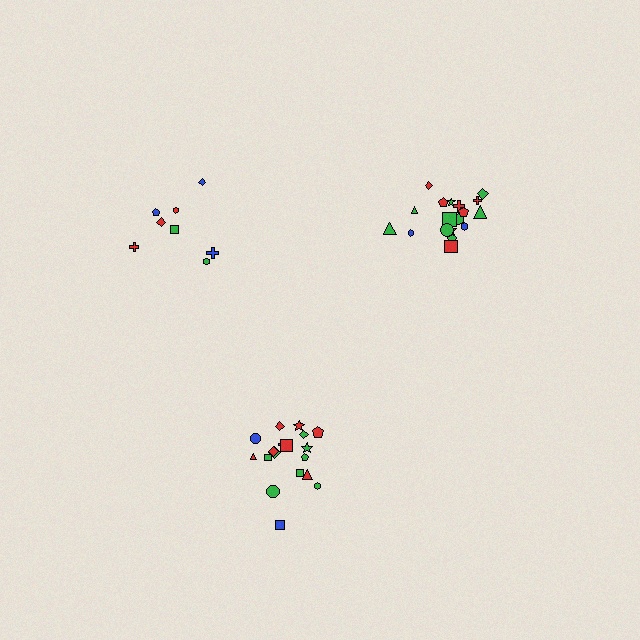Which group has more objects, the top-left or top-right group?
The top-right group.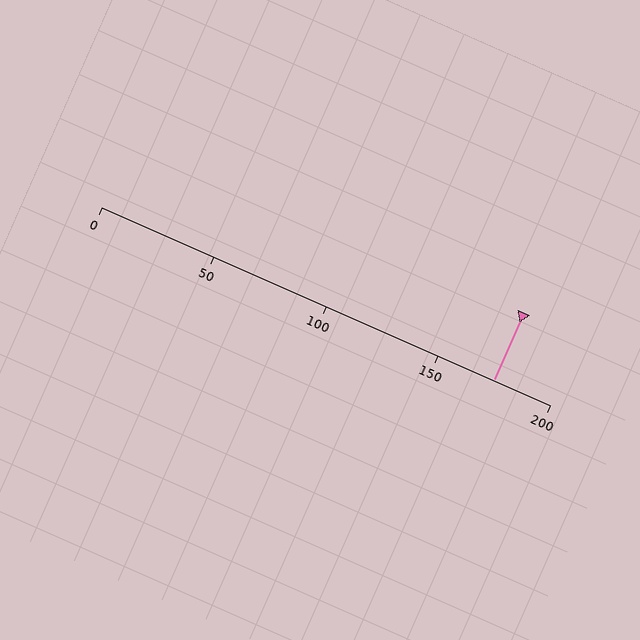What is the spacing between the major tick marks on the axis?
The major ticks are spaced 50 apart.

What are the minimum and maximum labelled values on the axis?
The axis runs from 0 to 200.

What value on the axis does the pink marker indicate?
The marker indicates approximately 175.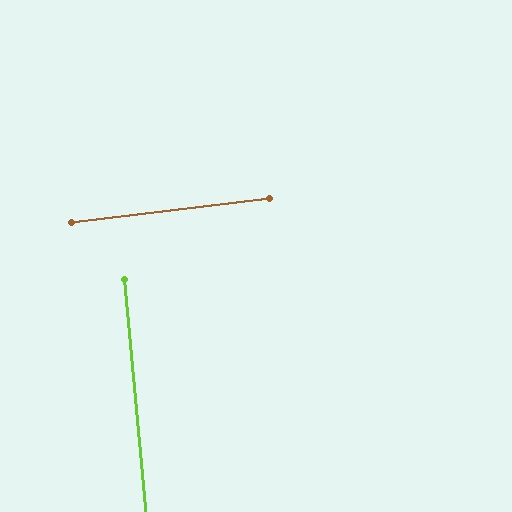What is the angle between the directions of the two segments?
Approximately 88 degrees.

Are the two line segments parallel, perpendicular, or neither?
Perpendicular — they meet at approximately 88°.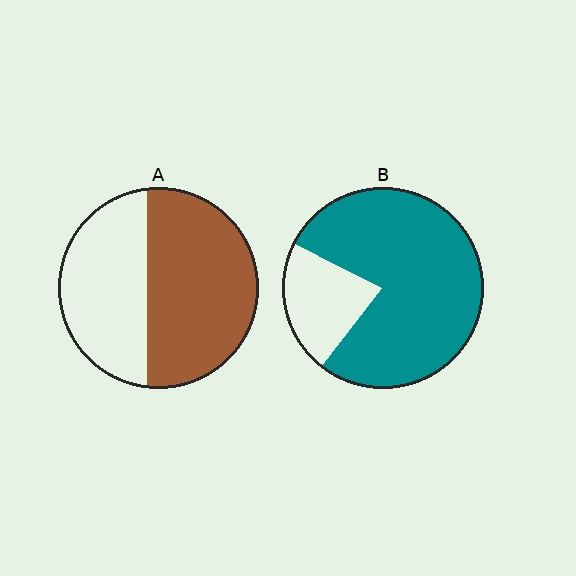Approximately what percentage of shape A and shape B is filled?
A is approximately 55% and B is approximately 80%.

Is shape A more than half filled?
Yes.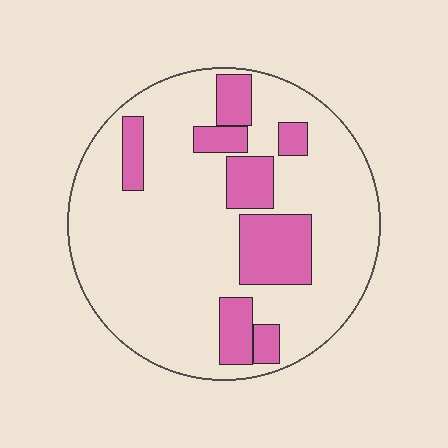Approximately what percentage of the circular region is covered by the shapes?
Approximately 20%.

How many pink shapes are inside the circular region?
8.